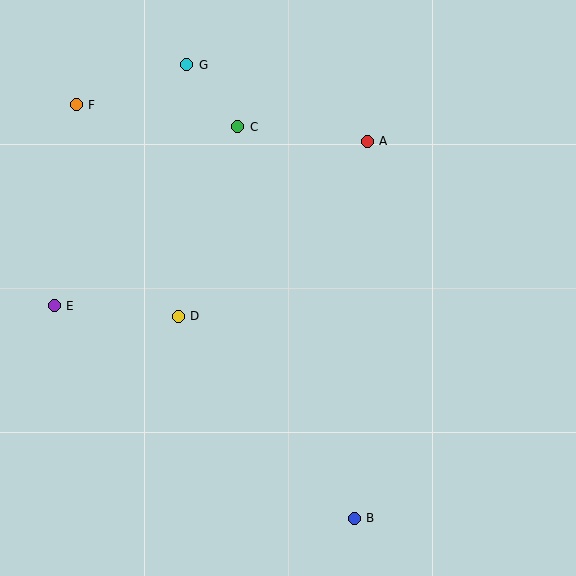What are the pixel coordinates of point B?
Point B is at (354, 518).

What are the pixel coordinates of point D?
Point D is at (178, 316).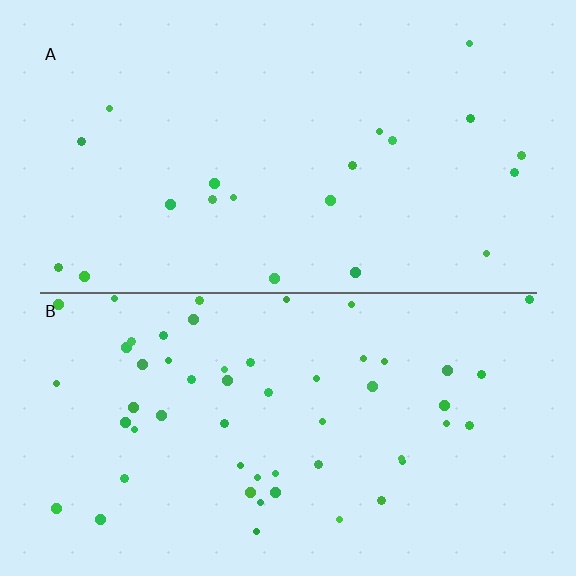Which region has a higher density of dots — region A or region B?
B (the bottom).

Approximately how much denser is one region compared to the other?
Approximately 2.6× — region B over region A.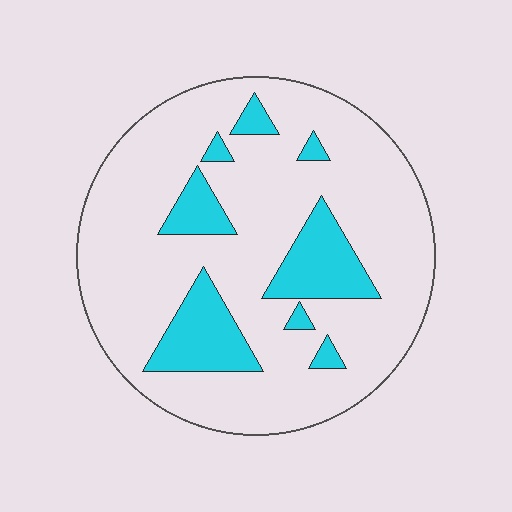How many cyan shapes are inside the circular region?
8.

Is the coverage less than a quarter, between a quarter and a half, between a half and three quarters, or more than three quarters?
Less than a quarter.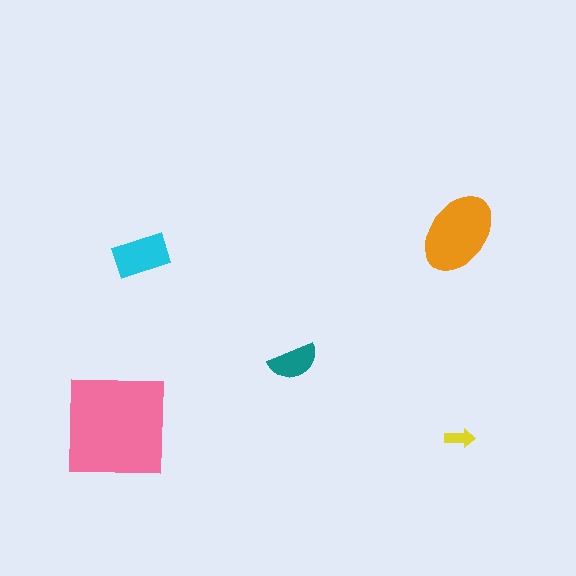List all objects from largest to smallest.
The pink square, the orange ellipse, the cyan rectangle, the teal semicircle, the yellow arrow.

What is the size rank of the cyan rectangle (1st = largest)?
3rd.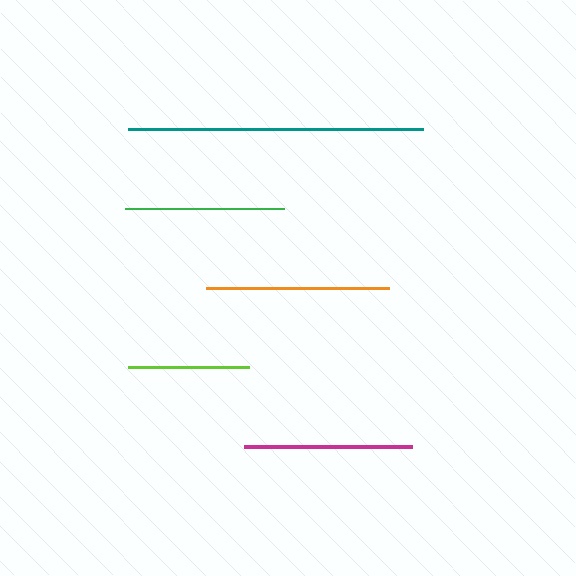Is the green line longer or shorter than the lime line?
The green line is longer than the lime line.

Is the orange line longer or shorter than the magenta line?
The orange line is longer than the magenta line.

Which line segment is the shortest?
The lime line is the shortest at approximately 121 pixels.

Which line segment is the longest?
The teal line is the longest at approximately 295 pixels.